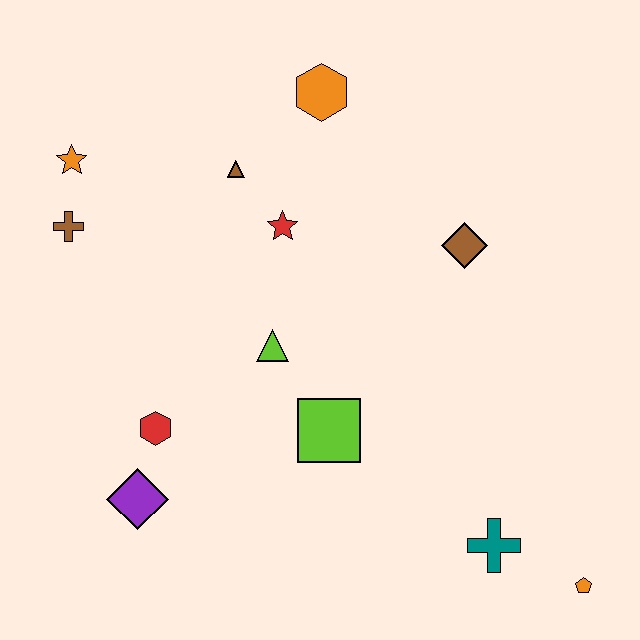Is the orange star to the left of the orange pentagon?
Yes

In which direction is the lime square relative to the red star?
The lime square is below the red star.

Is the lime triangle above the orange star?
No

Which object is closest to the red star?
The brown triangle is closest to the red star.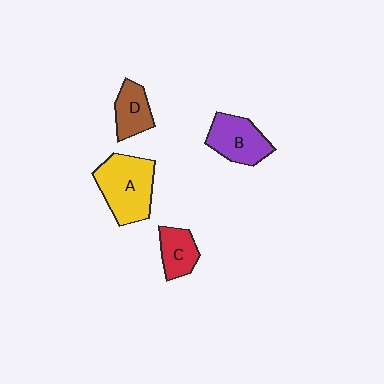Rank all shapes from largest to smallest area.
From largest to smallest: A (yellow), B (purple), D (brown), C (red).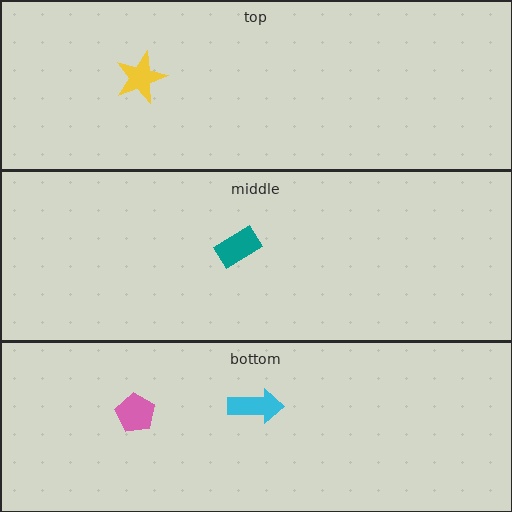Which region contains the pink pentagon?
The bottom region.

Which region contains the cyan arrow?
The bottom region.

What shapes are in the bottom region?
The cyan arrow, the pink pentagon.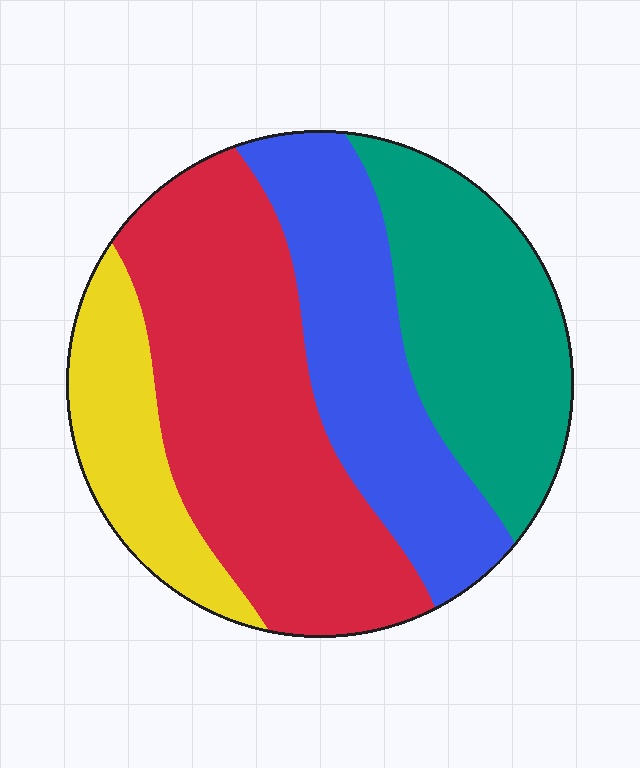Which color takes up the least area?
Yellow, at roughly 15%.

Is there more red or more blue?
Red.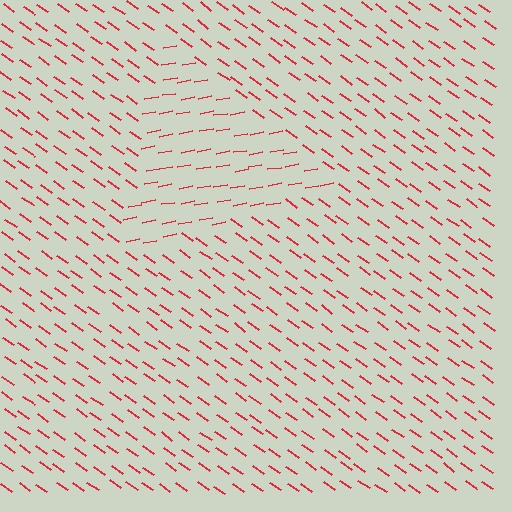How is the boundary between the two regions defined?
The boundary is defined purely by a change in line orientation (approximately 45 degrees difference). All lines are the same color and thickness.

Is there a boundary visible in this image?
Yes, there is a texture boundary formed by a change in line orientation.